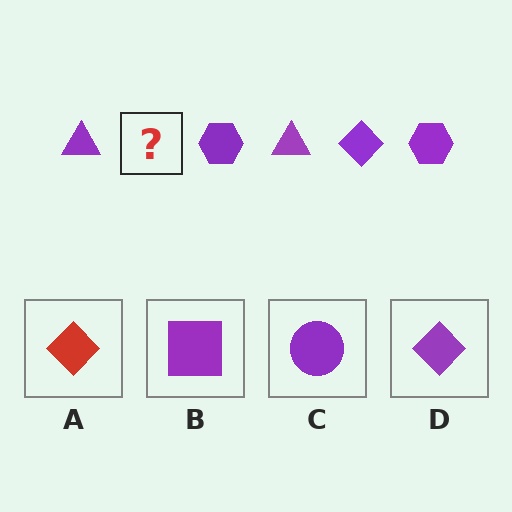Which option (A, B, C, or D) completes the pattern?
D.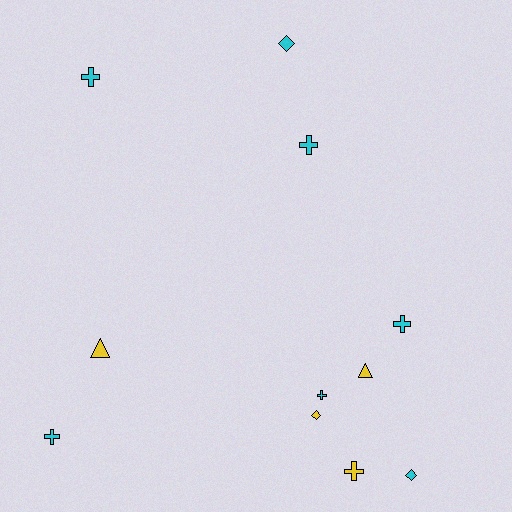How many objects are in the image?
There are 11 objects.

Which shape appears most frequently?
Cross, with 6 objects.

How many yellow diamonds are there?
There is 1 yellow diamond.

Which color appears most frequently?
Cyan, with 7 objects.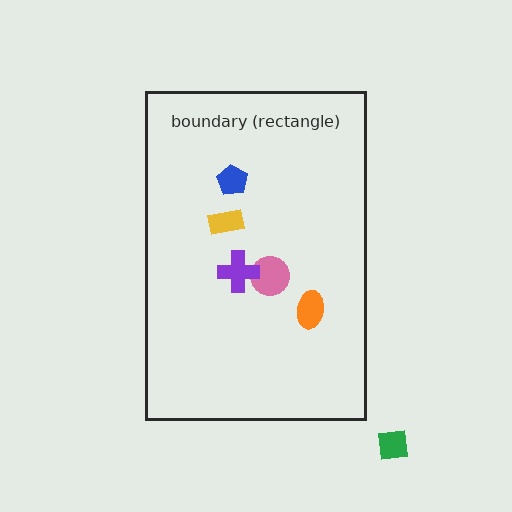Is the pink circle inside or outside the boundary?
Inside.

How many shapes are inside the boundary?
5 inside, 1 outside.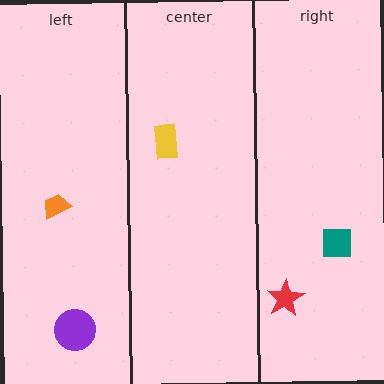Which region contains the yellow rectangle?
The center region.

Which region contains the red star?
The right region.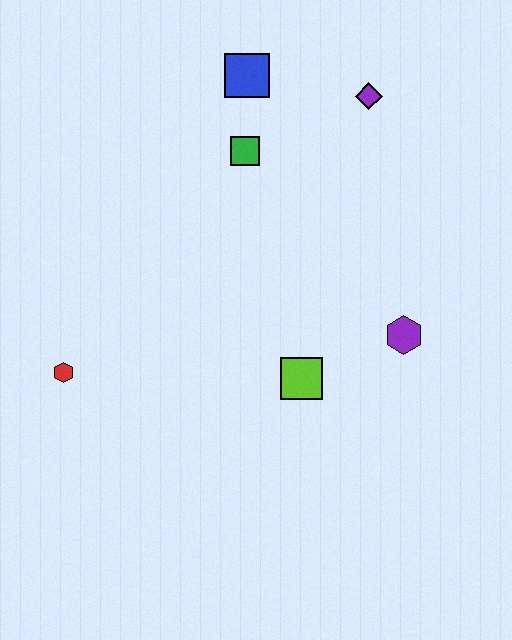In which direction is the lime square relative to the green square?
The lime square is below the green square.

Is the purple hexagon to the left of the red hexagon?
No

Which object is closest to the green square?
The blue square is closest to the green square.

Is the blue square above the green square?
Yes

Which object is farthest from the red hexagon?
The purple diamond is farthest from the red hexagon.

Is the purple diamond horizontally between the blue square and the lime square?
No